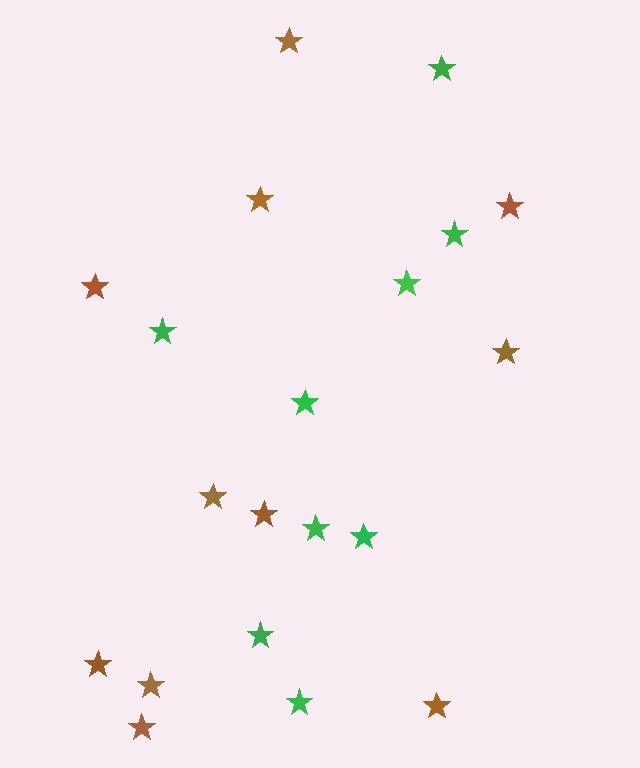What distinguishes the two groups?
There are 2 groups: one group of brown stars (11) and one group of green stars (9).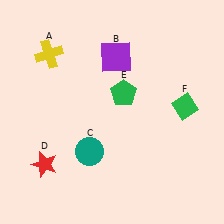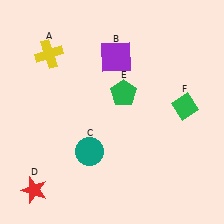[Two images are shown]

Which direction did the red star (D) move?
The red star (D) moved down.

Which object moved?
The red star (D) moved down.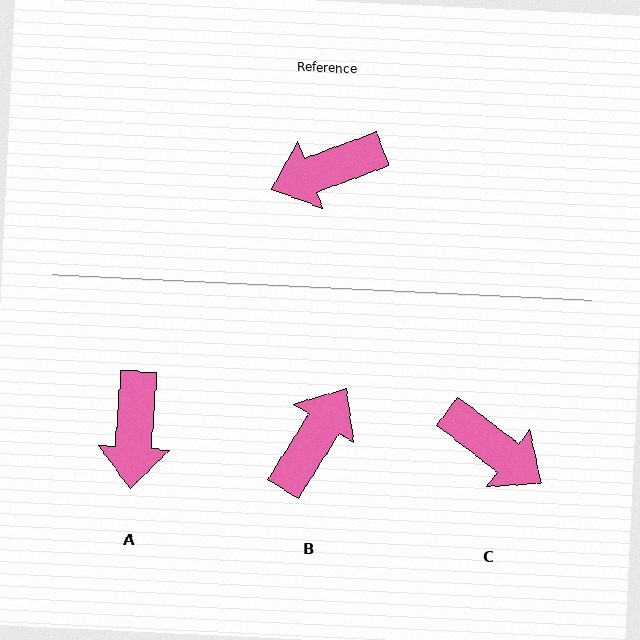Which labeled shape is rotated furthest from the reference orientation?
B, about 142 degrees away.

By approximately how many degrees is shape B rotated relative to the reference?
Approximately 142 degrees clockwise.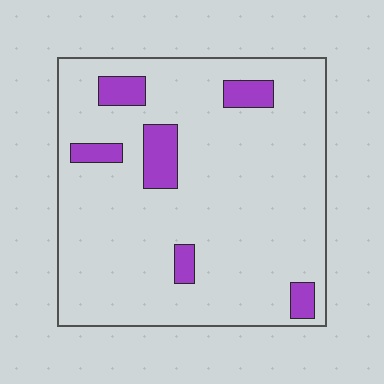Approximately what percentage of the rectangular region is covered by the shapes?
Approximately 10%.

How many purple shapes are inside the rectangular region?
6.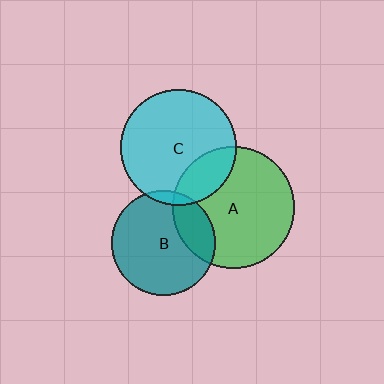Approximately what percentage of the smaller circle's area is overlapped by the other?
Approximately 25%.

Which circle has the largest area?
Circle A (green).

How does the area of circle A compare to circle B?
Approximately 1.4 times.